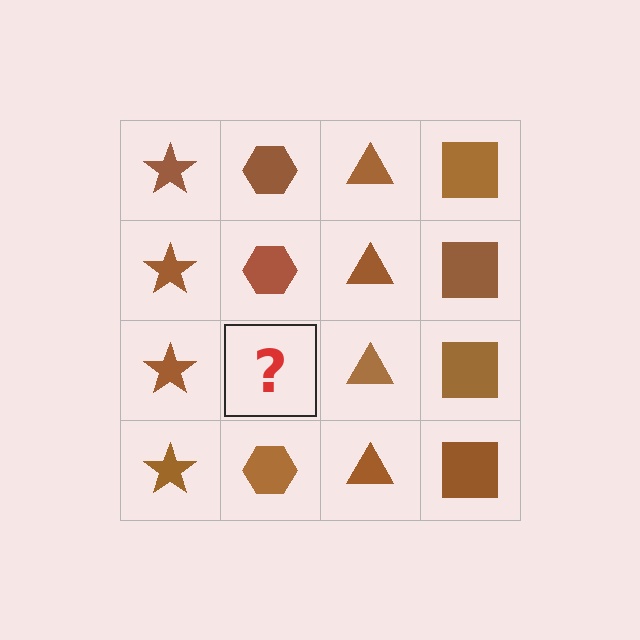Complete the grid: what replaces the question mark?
The question mark should be replaced with a brown hexagon.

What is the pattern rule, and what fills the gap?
The rule is that each column has a consistent shape. The gap should be filled with a brown hexagon.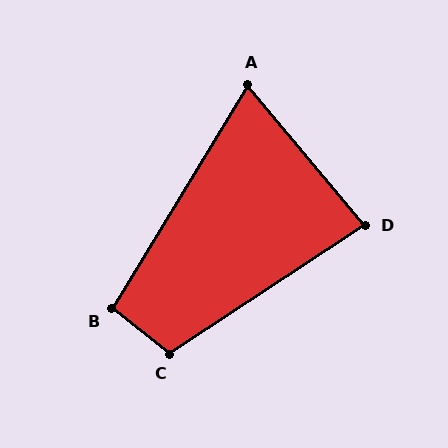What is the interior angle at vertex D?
Approximately 83 degrees (acute).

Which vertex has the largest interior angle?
C, at approximately 109 degrees.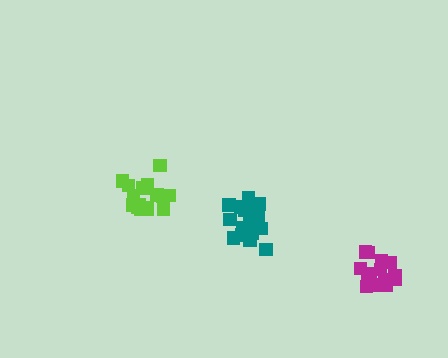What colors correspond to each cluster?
The clusters are colored: magenta, teal, lime.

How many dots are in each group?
Group 1: 15 dots, Group 2: 18 dots, Group 3: 17 dots (50 total).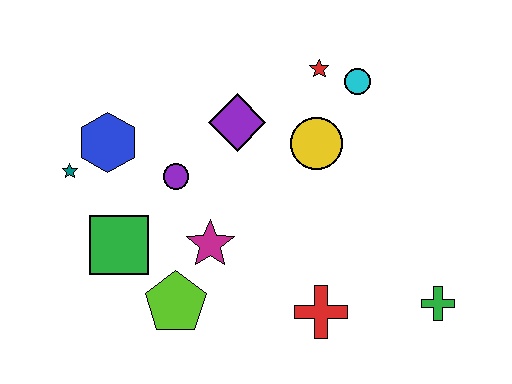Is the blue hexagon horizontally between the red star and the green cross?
No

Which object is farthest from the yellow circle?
The teal star is farthest from the yellow circle.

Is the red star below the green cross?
No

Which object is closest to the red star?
The cyan circle is closest to the red star.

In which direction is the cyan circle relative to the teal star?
The cyan circle is to the right of the teal star.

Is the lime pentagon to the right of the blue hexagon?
Yes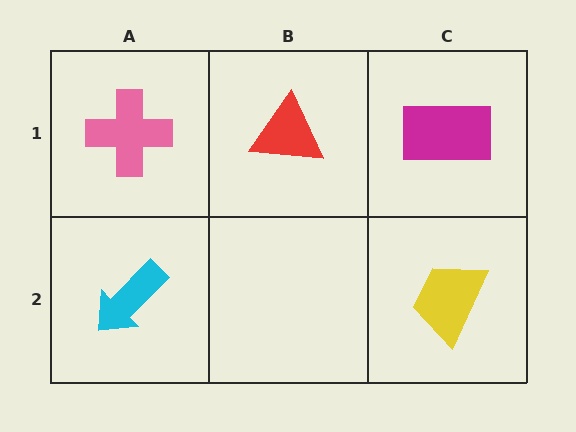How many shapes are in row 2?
2 shapes.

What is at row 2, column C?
A yellow trapezoid.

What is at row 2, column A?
A cyan arrow.